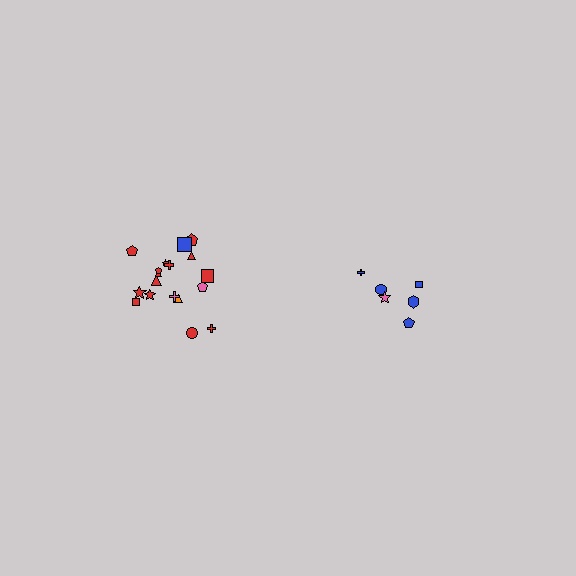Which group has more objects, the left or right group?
The left group.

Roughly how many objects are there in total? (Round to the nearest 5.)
Roughly 25 objects in total.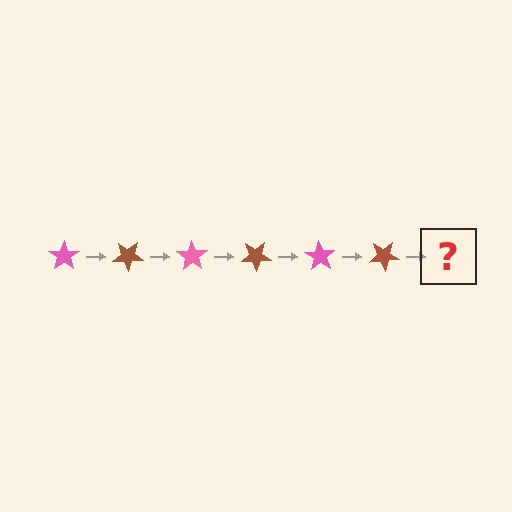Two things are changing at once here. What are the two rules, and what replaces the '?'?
The two rules are that it rotates 35 degrees each step and the color cycles through pink and brown. The '?' should be a pink star, rotated 210 degrees from the start.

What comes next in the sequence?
The next element should be a pink star, rotated 210 degrees from the start.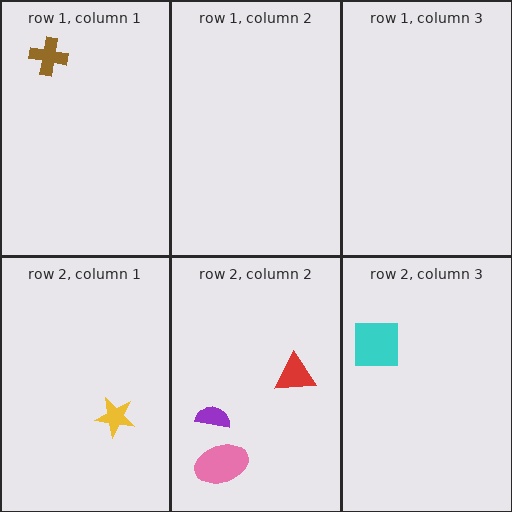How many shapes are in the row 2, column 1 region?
1.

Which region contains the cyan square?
The row 2, column 3 region.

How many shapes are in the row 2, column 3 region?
1.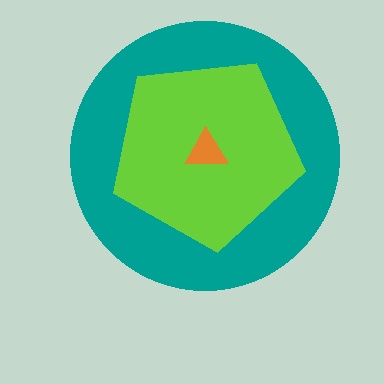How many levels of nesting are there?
3.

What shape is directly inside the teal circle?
The lime pentagon.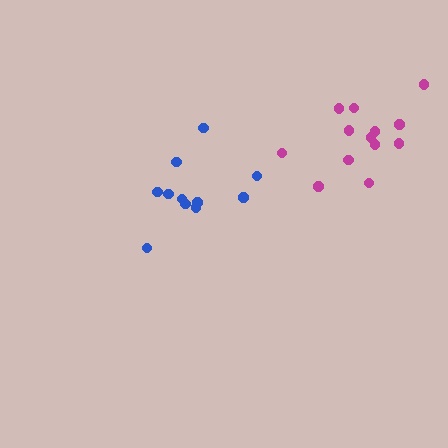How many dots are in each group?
Group 1: 13 dots, Group 2: 11 dots (24 total).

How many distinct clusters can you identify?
There are 2 distinct clusters.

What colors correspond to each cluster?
The clusters are colored: magenta, blue.